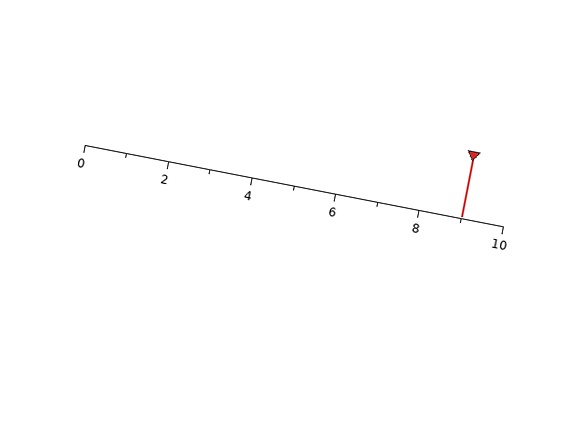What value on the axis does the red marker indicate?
The marker indicates approximately 9.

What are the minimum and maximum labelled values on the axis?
The axis runs from 0 to 10.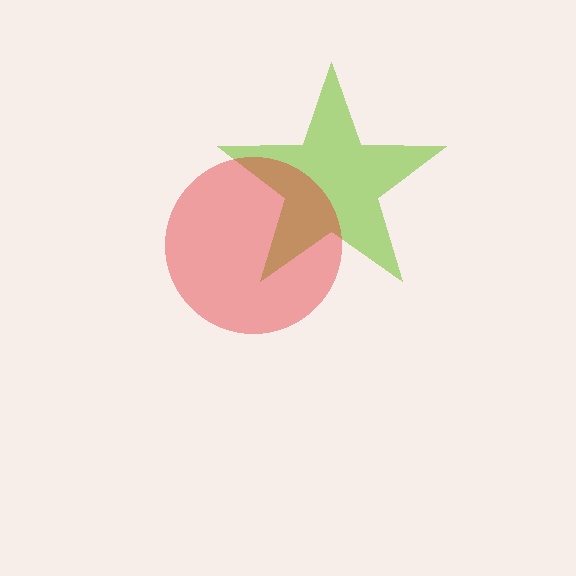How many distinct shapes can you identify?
There are 2 distinct shapes: a lime star, a red circle.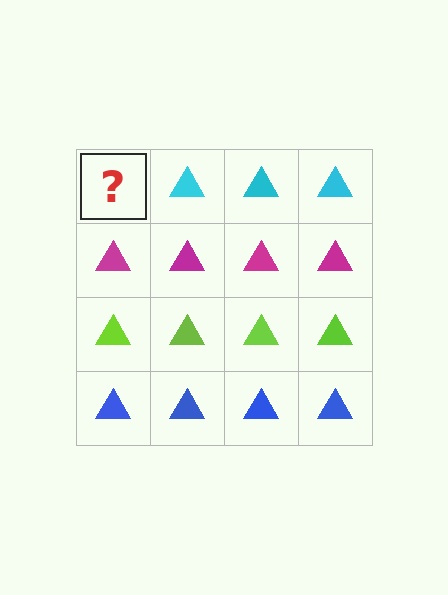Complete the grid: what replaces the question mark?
The question mark should be replaced with a cyan triangle.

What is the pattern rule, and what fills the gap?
The rule is that each row has a consistent color. The gap should be filled with a cyan triangle.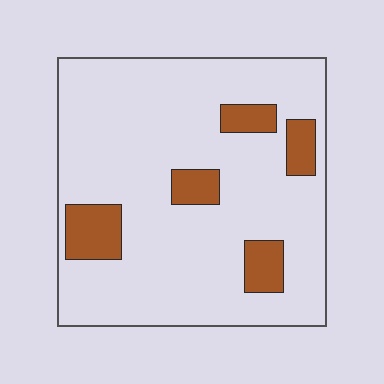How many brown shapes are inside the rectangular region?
5.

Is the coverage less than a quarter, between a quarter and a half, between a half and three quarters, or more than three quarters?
Less than a quarter.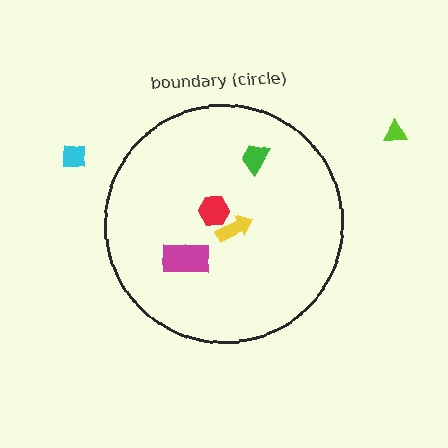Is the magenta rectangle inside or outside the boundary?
Inside.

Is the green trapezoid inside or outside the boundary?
Inside.